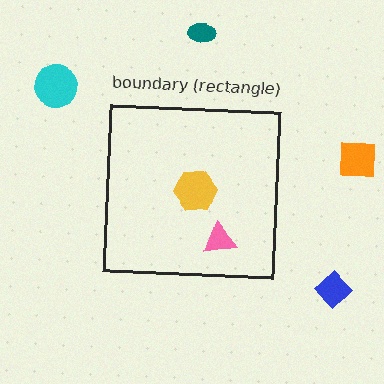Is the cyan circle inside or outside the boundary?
Outside.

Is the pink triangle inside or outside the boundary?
Inside.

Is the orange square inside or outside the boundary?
Outside.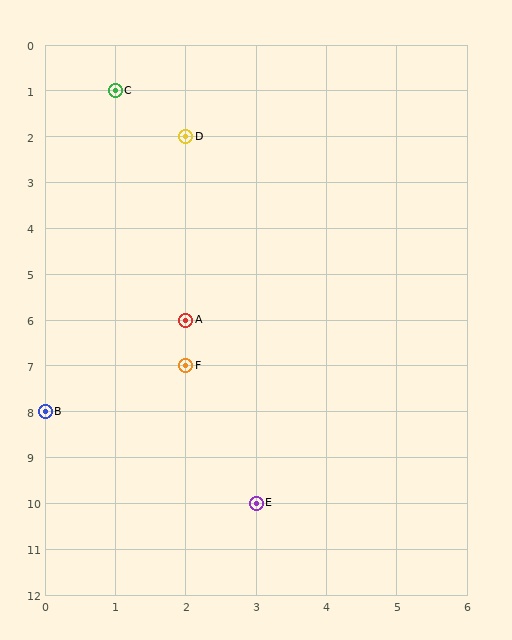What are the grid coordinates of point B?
Point B is at grid coordinates (0, 8).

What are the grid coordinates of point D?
Point D is at grid coordinates (2, 2).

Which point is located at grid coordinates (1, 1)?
Point C is at (1, 1).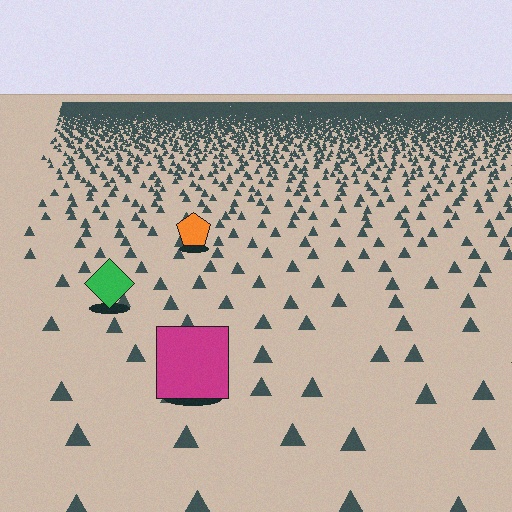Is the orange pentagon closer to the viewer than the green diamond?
No. The green diamond is closer — you can tell from the texture gradient: the ground texture is coarser near it.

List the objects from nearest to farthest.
From nearest to farthest: the magenta square, the green diamond, the orange pentagon.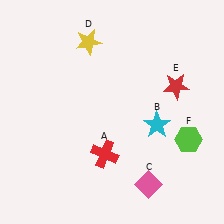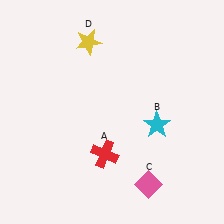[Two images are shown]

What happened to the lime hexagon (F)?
The lime hexagon (F) was removed in Image 2. It was in the bottom-right area of Image 1.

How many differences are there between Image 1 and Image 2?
There are 2 differences between the two images.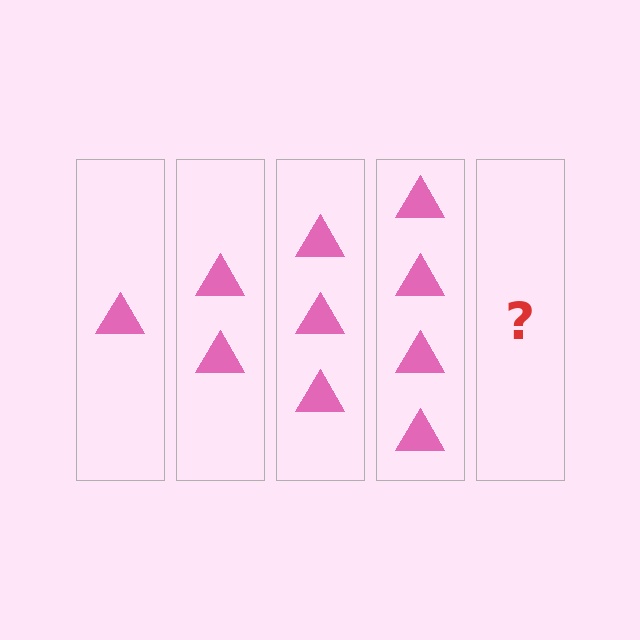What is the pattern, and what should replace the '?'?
The pattern is that each step adds one more triangle. The '?' should be 5 triangles.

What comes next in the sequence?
The next element should be 5 triangles.